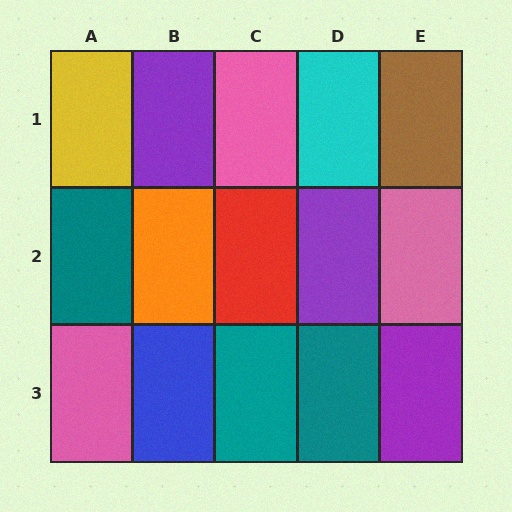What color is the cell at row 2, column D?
Purple.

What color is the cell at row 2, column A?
Teal.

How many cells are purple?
3 cells are purple.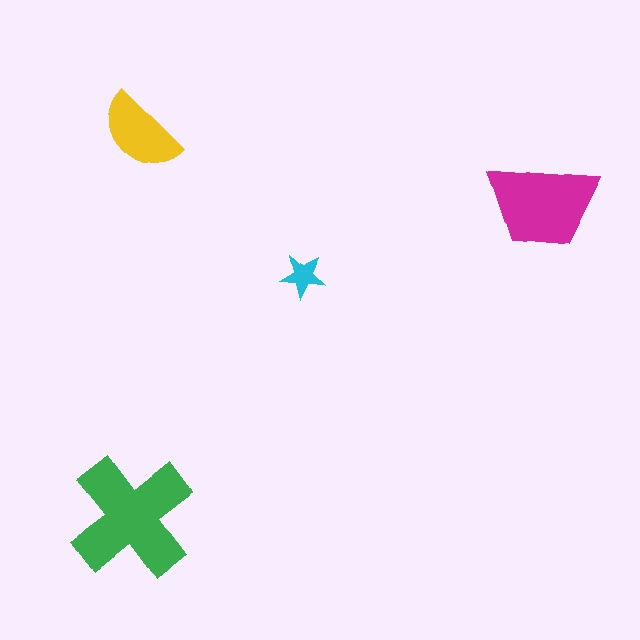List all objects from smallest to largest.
The cyan star, the yellow semicircle, the magenta trapezoid, the green cross.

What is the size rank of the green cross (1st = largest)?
1st.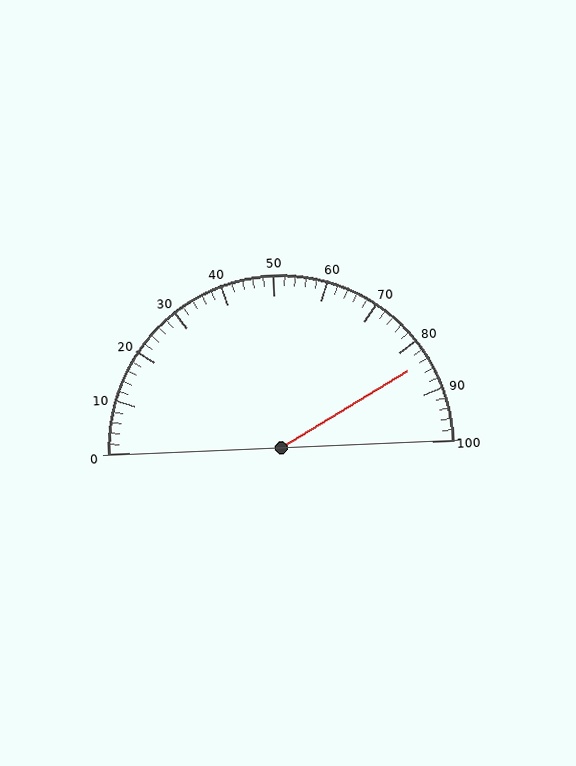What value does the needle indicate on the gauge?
The needle indicates approximately 84.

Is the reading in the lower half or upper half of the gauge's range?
The reading is in the upper half of the range (0 to 100).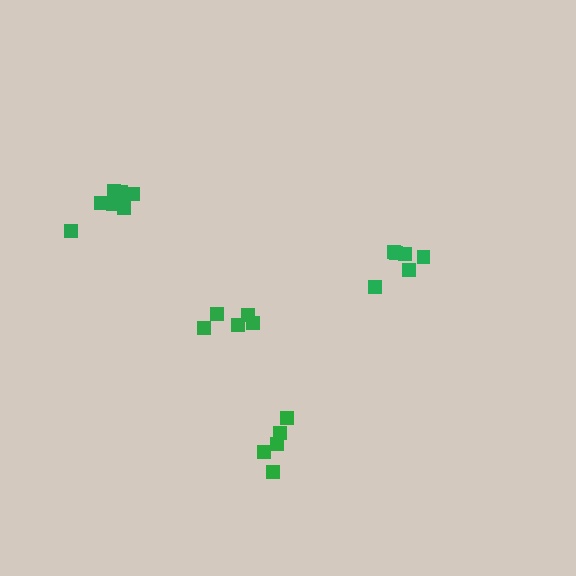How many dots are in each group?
Group 1: 6 dots, Group 2: 5 dots, Group 3: 9 dots, Group 4: 5 dots (25 total).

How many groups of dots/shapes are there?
There are 4 groups.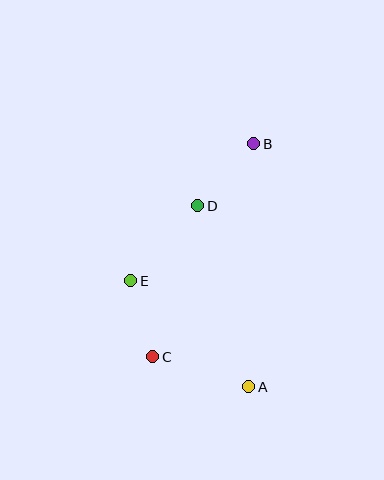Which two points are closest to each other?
Points C and E are closest to each other.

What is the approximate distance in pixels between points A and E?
The distance between A and E is approximately 158 pixels.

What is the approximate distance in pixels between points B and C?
The distance between B and C is approximately 236 pixels.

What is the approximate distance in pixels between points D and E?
The distance between D and E is approximately 101 pixels.